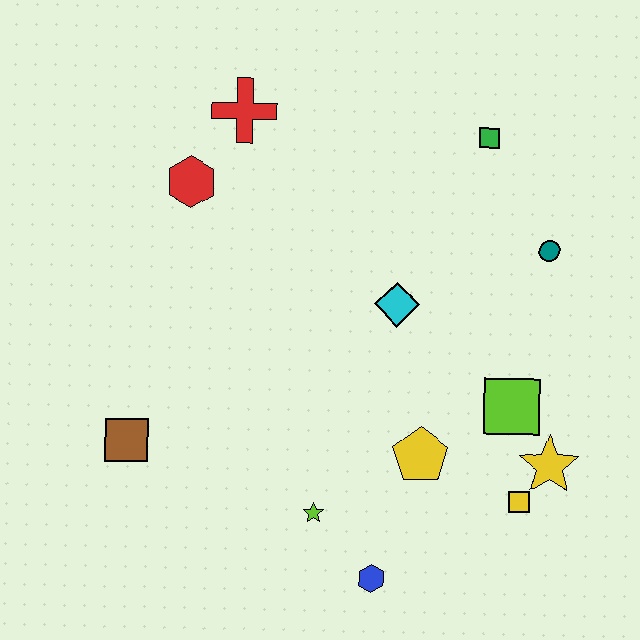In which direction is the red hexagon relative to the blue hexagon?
The red hexagon is above the blue hexagon.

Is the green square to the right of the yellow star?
No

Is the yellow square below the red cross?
Yes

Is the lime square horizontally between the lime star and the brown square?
No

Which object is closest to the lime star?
The blue hexagon is closest to the lime star.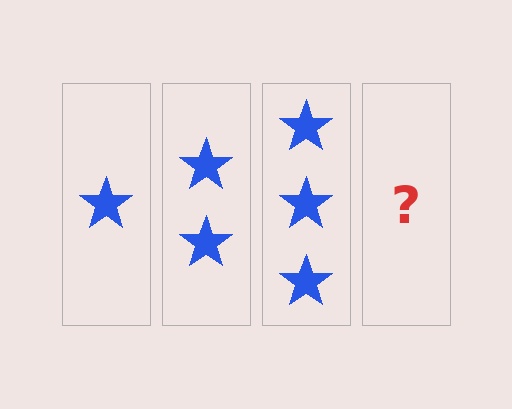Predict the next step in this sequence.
The next step is 4 stars.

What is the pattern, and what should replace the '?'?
The pattern is that each step adds one more star. The '?' should be 4 stars.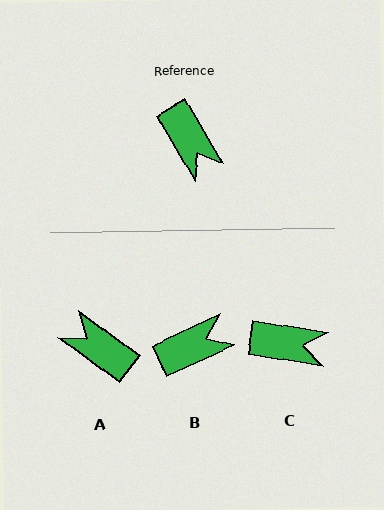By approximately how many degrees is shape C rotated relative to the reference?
Approximately 50 degrees counter-clockwise.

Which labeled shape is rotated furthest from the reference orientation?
A, about 157 degrees away.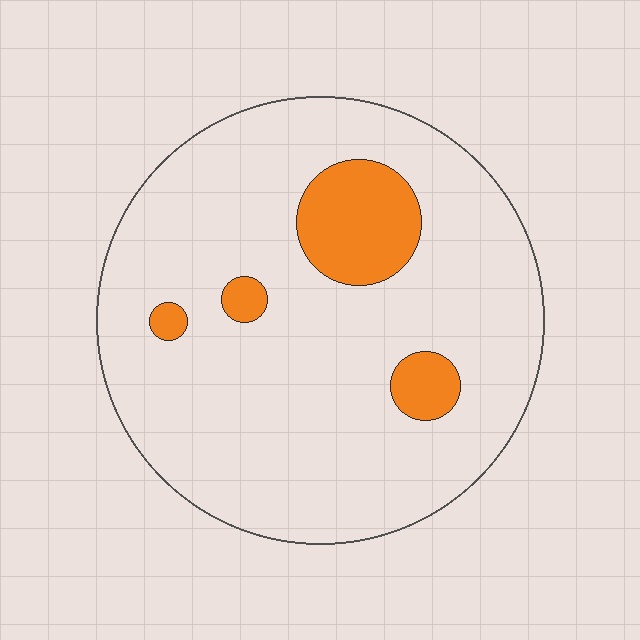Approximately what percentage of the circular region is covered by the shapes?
Approximately 10%.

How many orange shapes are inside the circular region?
4.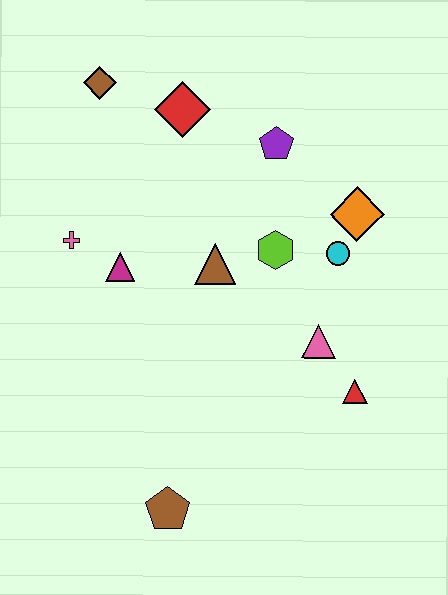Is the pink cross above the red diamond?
No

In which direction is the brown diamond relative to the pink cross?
The brown diamond is above the pink cross.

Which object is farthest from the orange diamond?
The brown pentagon is farthest from the orange diamond.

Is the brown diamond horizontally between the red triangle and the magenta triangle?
No